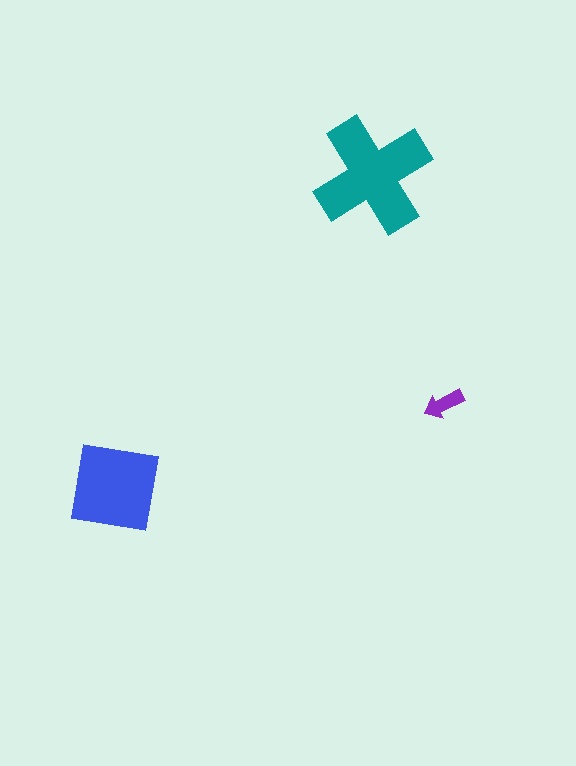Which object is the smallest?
The purple arrow.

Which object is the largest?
The teal cross.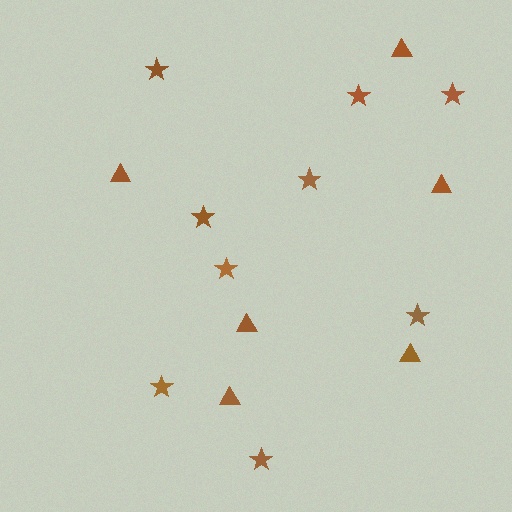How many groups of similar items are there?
There are 2 groups: one group of stars (9) and one group of triangles (6).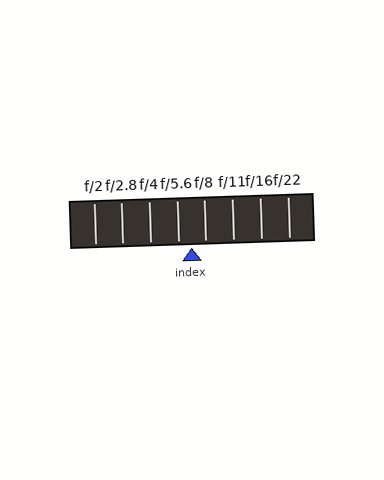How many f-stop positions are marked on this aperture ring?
There are 8 f-stop positions marked.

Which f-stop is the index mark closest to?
The index mark is closest to f/5.6.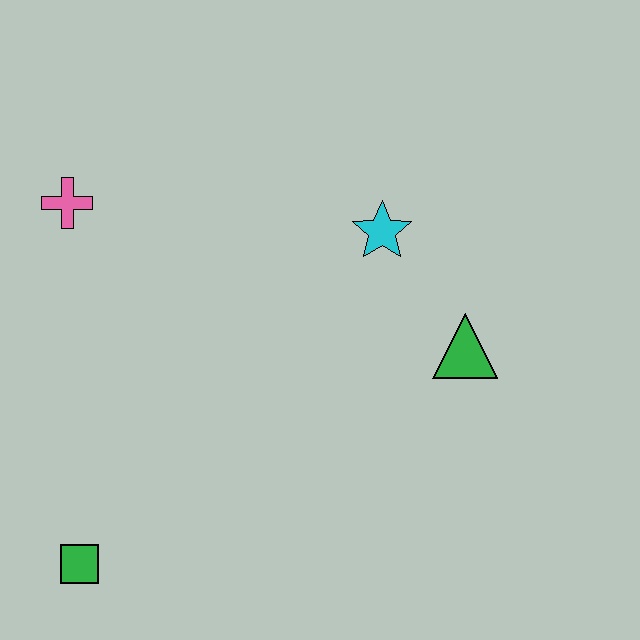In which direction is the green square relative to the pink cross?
The green square is below the pink cross.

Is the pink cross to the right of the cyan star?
No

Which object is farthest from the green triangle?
The green square is farthest from the green triangle.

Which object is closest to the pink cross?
The cyan star is closest to the pink cross.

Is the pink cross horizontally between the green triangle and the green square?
No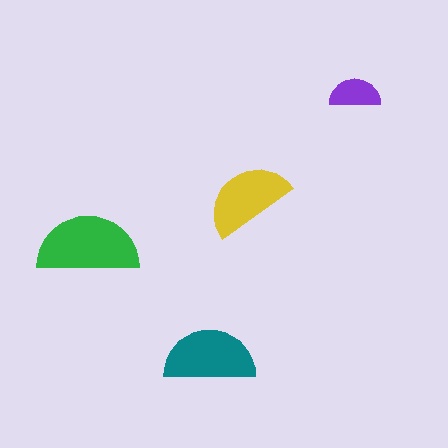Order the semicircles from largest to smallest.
the green one, the teal one, the yellow one, the purple one.